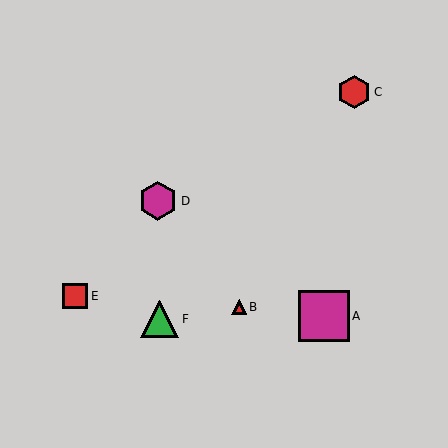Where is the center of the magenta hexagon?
The center of the magenta hexagon is at (158, 201).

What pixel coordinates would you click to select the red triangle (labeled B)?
Click at (239, 307) to select the red triangle B.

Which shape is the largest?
The magenta square (labeled A) is the largest.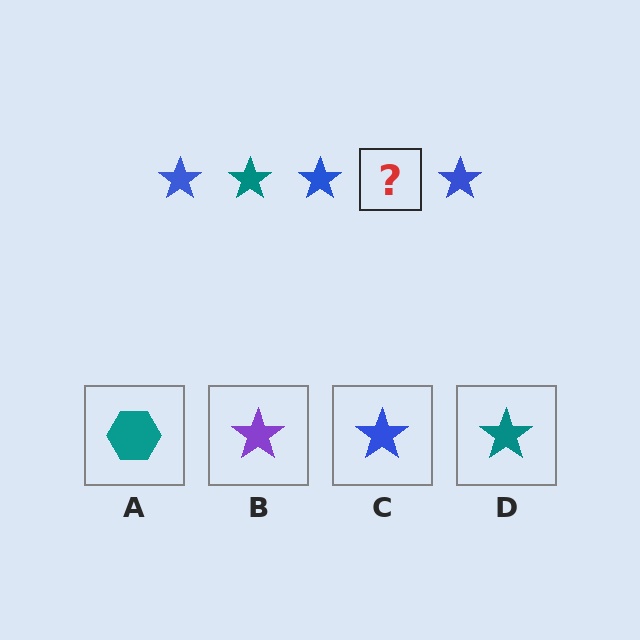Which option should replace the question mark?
Option D.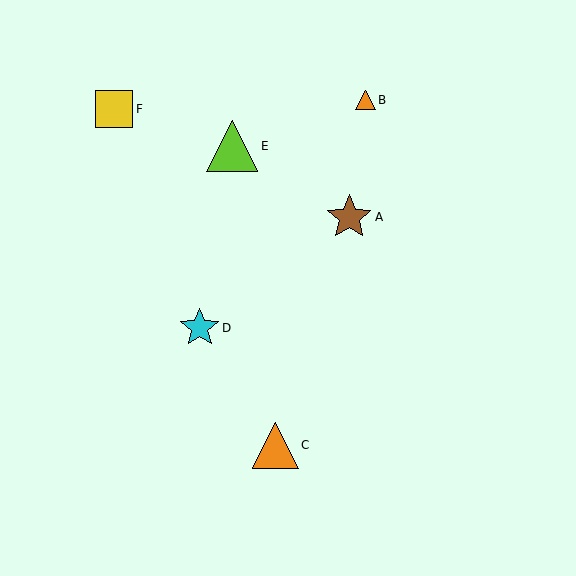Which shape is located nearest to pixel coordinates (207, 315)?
The cyan star (labeled D) at (200, 328) is nearest to that location.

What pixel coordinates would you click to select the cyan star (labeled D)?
Click at (200, 328) to select the cyan star D.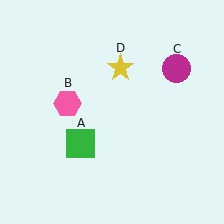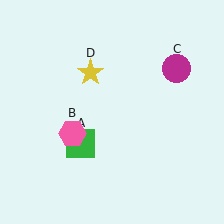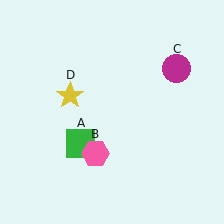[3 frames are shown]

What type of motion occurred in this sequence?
The pink hexagon (object B), yellow star (object D) rotated counterclockwise around the center of the scene.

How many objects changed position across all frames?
2 objects changed position: pink hexagon (object B), yellow star (object D).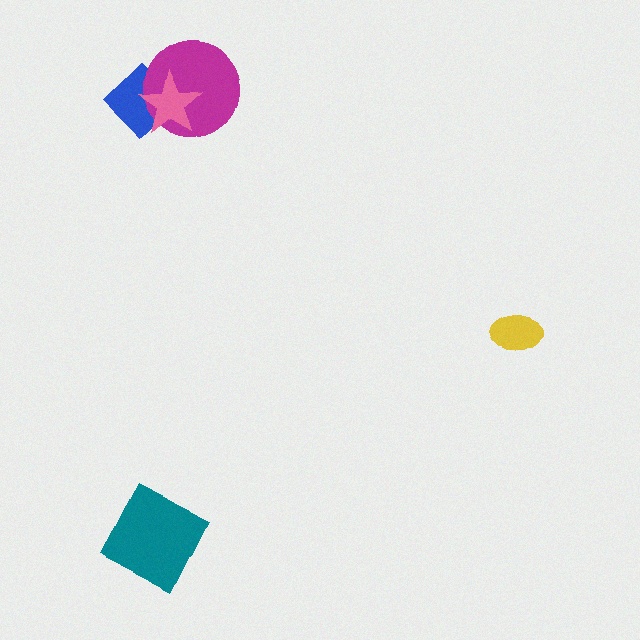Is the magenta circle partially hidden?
Yes, it is partially covered by another shape.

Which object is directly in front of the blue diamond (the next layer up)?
The magenta circle is directly in front of the blue diamond.